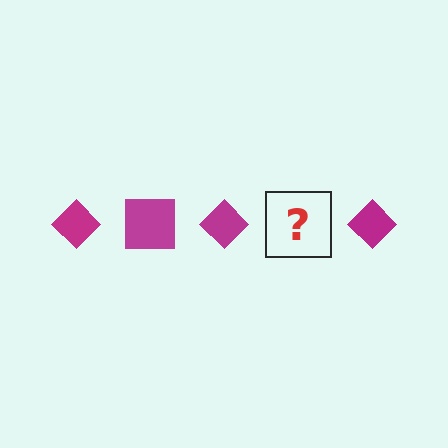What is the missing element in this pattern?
The missing element is a magenta square.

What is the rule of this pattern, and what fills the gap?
The rule is that the pattern cycles through diamond, square shapes in magenta. The gap should be filled with a magenta square.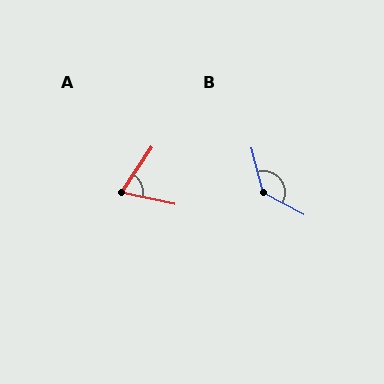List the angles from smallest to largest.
A (68°), B (132°).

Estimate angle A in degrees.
Approximately 68 degrees.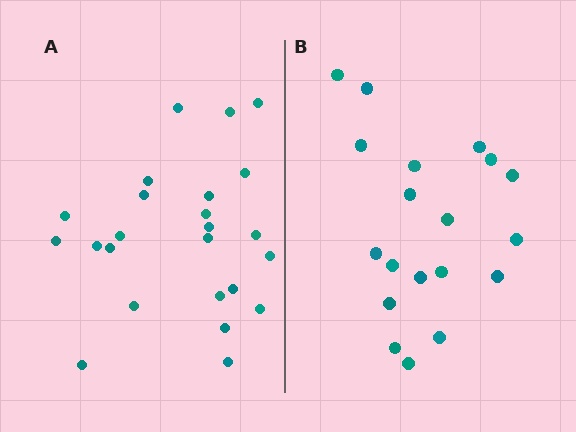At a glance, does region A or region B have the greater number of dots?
Region A (the left region) has more dots.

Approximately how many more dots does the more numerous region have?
Region A has about 5 more dots than region B.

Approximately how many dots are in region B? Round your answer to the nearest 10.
About 20 dots. (The exact count is 19, which rounds to 20.)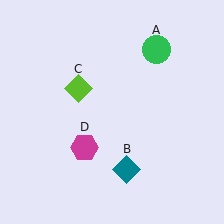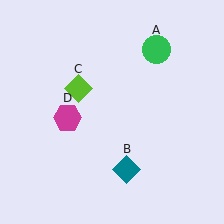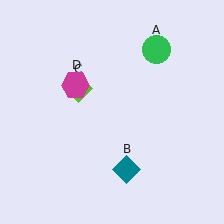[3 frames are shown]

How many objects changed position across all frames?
1 object changed position: magenta hexagon (object D).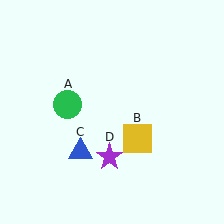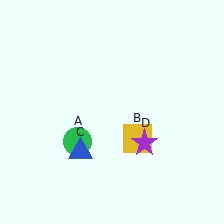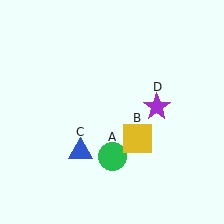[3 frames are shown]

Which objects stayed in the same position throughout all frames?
Yellow square (object B) and blue triangle (object C) remained stationary.